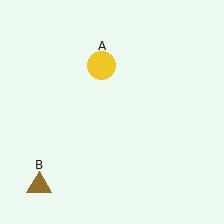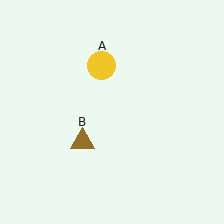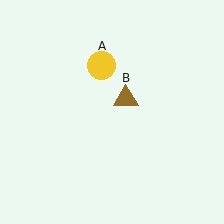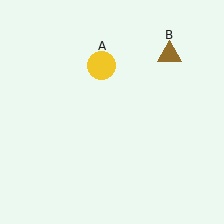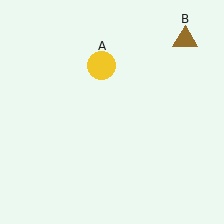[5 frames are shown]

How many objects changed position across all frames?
1 object changed position: brown triangle (object B).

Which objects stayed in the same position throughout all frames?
Yellow circle (object A) remained stationary.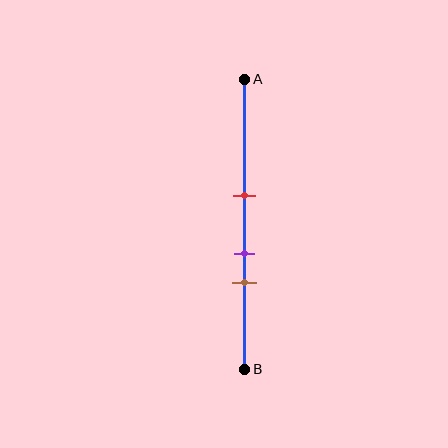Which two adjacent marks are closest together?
The purple and brown marks are the closest adjacent pair.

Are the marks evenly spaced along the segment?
Yes, the marks are approximately evenly spaced.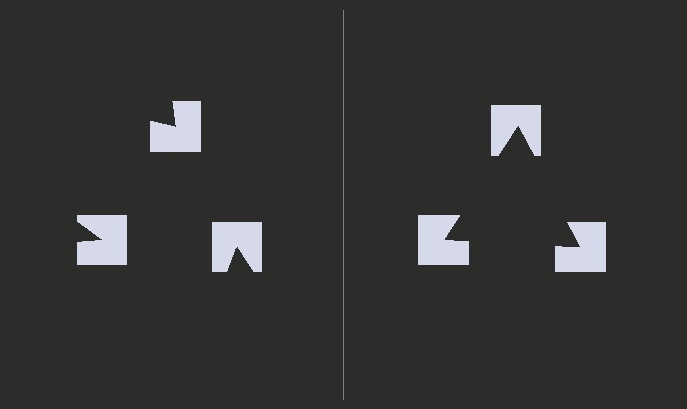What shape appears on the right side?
An illusory triangle.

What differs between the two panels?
The notched squares are positioned identically on both sides; only the wedge orientations differ. On the right they align to a triangle; on the left they are misaligned.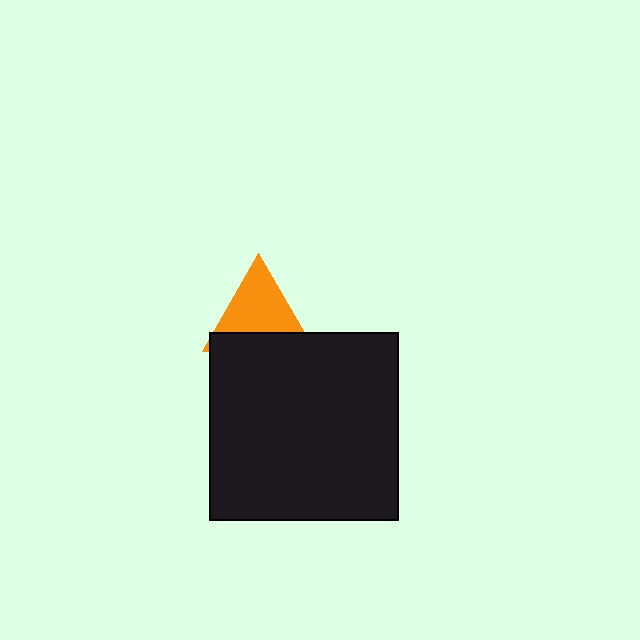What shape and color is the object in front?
The object in front is a black square.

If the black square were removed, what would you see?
You would see the complete orange triangle.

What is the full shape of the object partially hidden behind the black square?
The partially hidden object is an orange triangle.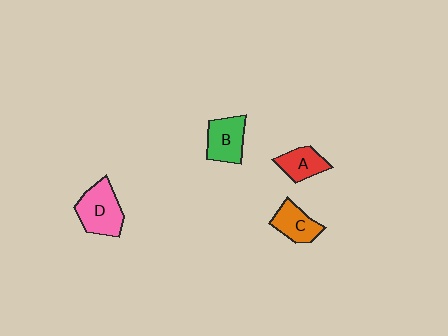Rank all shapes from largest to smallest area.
From largest to smallest: D (pink), B (green), C (orange), A (red).